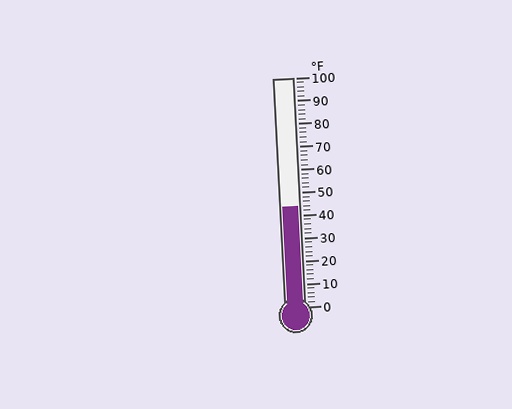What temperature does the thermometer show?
The thermometer shows approximately 44°F.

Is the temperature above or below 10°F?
The temperature is above 10°F.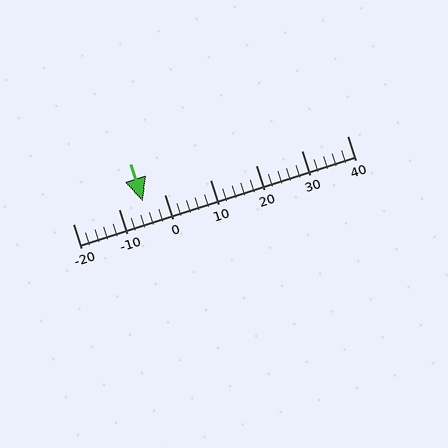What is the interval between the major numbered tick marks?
The major tick marks are spaced 10 units apart.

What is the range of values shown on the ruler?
The ruler shows values from -20 to 40.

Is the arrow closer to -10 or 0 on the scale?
The arrow is closer to 0.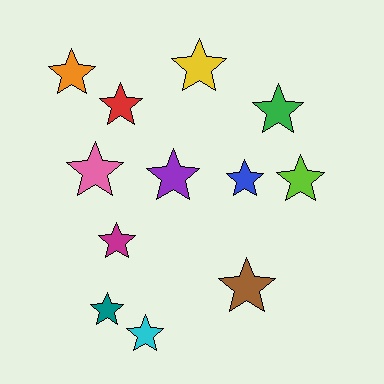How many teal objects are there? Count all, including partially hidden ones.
There is 1 teal object.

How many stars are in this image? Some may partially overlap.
There are 12 stars.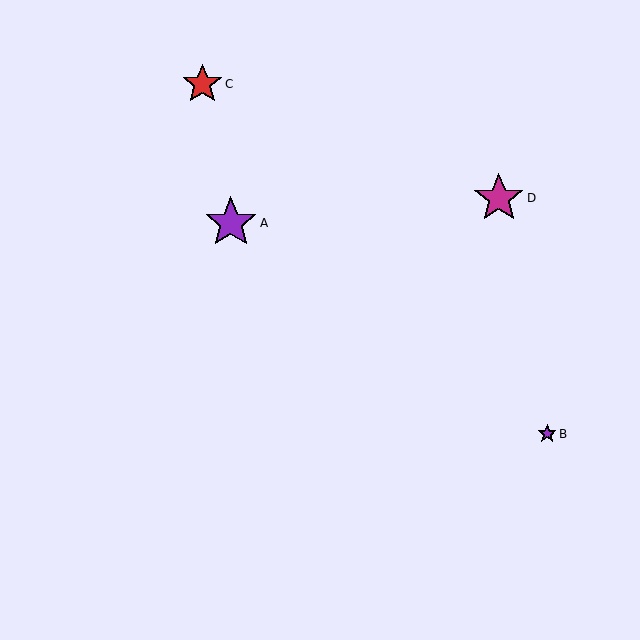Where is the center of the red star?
The center of the red star is at (202, 84).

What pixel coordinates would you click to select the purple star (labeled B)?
Click at (547, 434) to select the purple star B.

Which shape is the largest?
The purple star (labeled A) is the largest.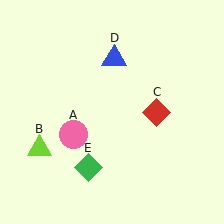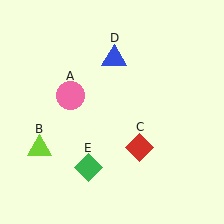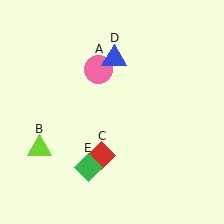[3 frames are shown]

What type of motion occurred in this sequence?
The pink circle (object A), red diamond (object C) rotated clockwise around the center of the scene.